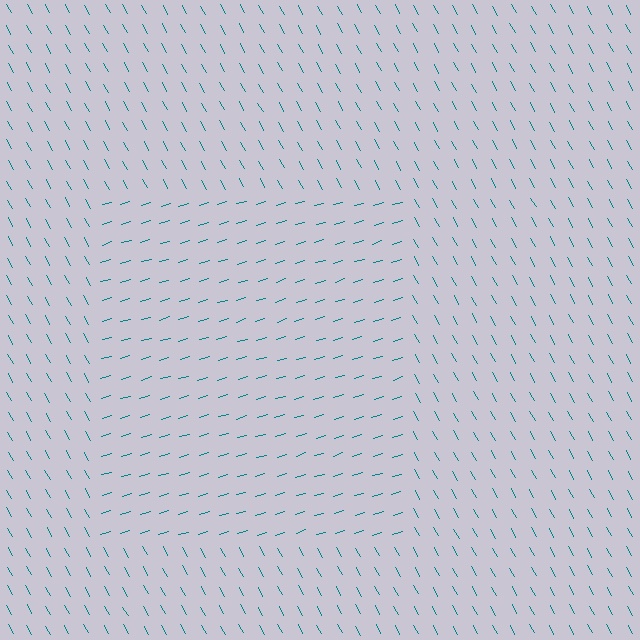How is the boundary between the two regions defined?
The boundary is defined purely by a change in line orientation (approximately 78 degrees difference). All lines are the same color and thickness.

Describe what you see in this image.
The image is filled with small teal line segments. A rectangle region in the image has lines oriented differently from the surrounding lines, creating a visible texture boundary.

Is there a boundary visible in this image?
Yes, there is a texture boundary formed by a change in line orientation.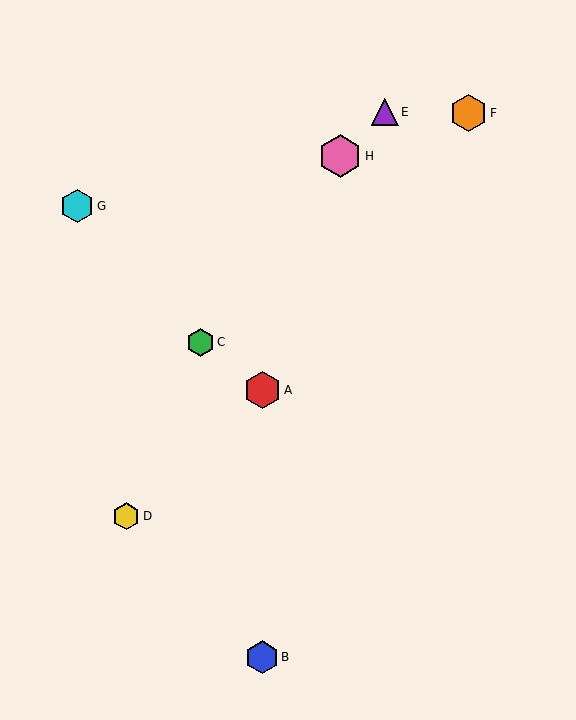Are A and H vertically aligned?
No, A is at x≈262 and H is at x≈340.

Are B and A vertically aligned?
Yes, both are at x≈262.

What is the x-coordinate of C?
Object C is at x≈200.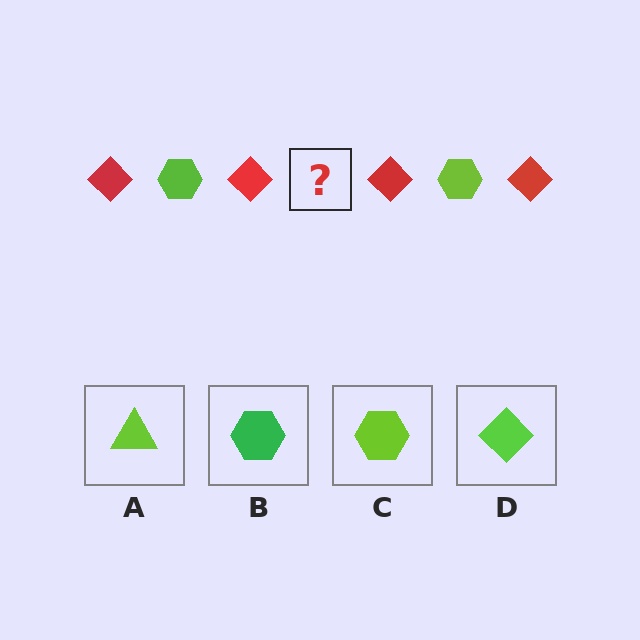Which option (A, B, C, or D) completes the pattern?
C.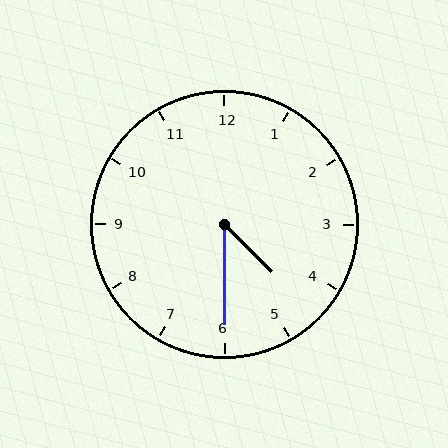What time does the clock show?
4:30.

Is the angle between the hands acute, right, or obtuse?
It is acute.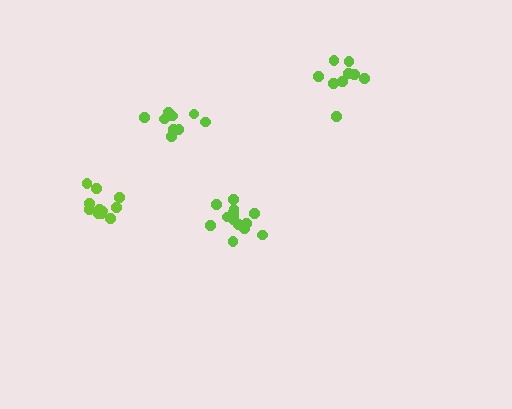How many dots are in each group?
Group 1: 11 dots, Group 2: 14 dots, Group 3: 9 dots, Group 4: 9 dots (43 total).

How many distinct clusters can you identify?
There are 4 distinct clusters.